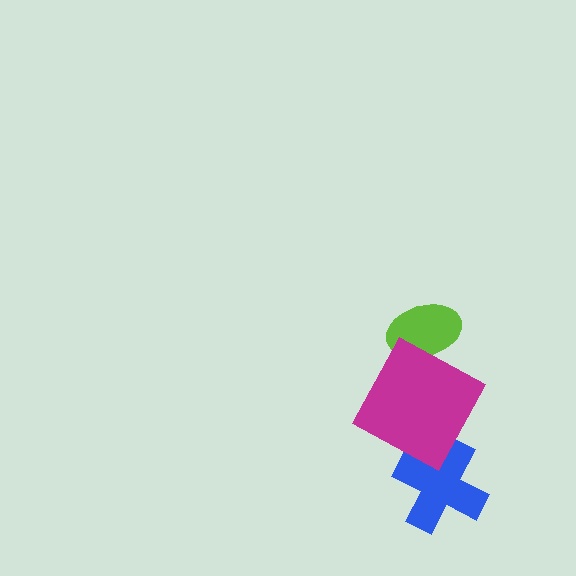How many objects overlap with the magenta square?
2 objects overlap with the magenta square.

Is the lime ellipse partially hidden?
Yes, it is partially covered by another shape.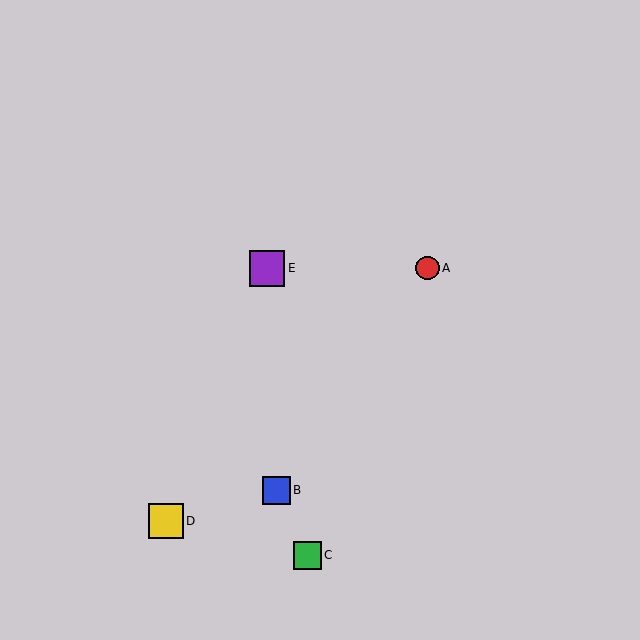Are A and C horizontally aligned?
No, A is at y≈268 and C is at y≈555.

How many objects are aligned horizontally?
2 objects (A, E) are aligned horizontally.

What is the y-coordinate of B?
Object B is at y≈490.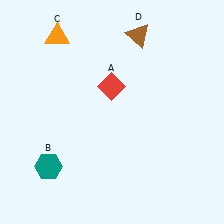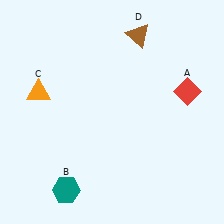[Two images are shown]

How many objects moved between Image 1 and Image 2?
3 objects moved between the two images.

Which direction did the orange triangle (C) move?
The orange triangle (C) moved down.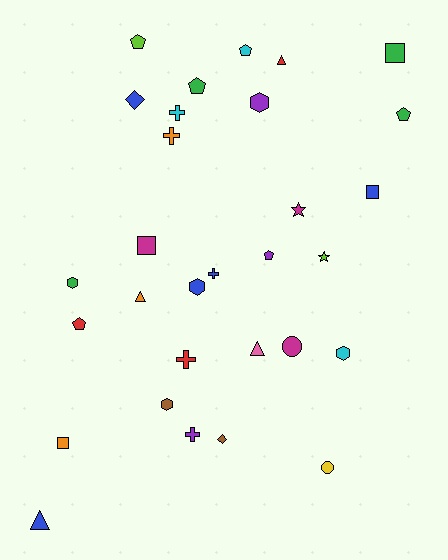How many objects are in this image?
There are 30 objects.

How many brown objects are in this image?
There are 2 brown objects.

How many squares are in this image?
There are 4 squares.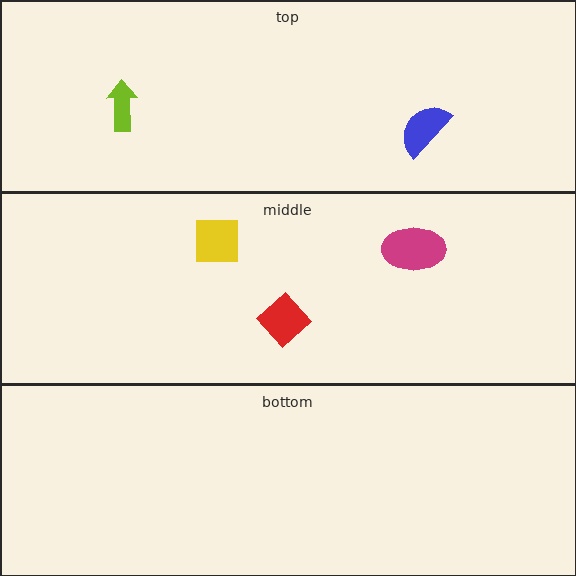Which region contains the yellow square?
The middle region.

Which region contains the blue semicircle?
The top region.